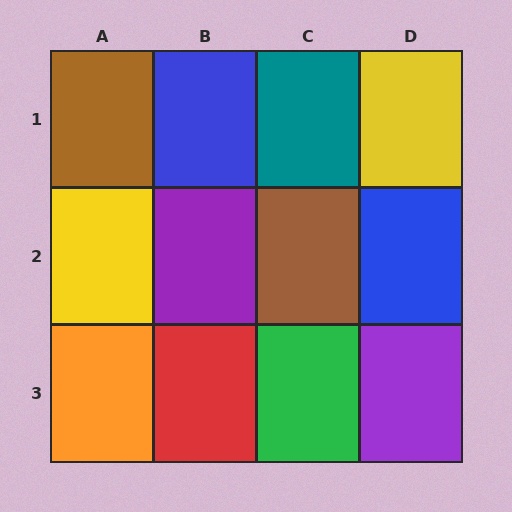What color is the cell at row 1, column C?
Teal.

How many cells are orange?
1 cell is orange.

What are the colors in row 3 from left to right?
Orange, red, green, purple.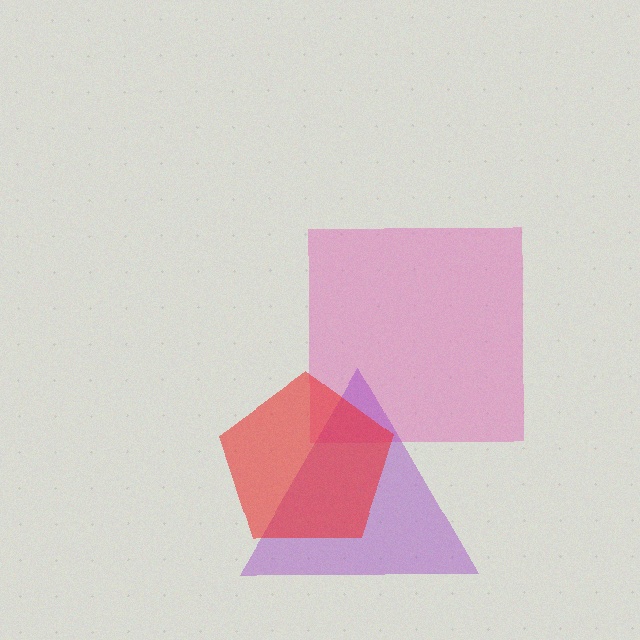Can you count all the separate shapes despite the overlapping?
Yes, there are 3 separate shapes.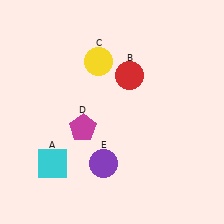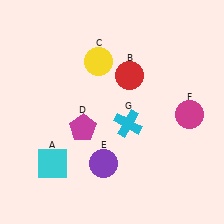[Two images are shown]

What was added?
A magenta circle (F), a cyan cross (G) were added in Image 2.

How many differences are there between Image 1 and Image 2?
There are 2 differences between the two images.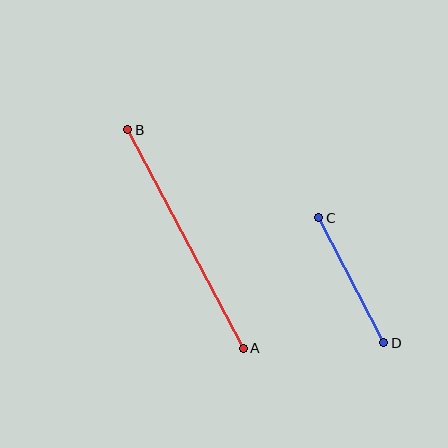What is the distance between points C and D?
The distance is approximately 141 pixels.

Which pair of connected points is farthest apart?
Points A and B are farthest apart.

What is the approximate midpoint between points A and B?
The midpoint is at approximately (185, 239) pixels.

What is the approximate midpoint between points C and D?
The midpoint is at approximately (351, 280) pixels.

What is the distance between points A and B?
The distance is approximately 247 pixels.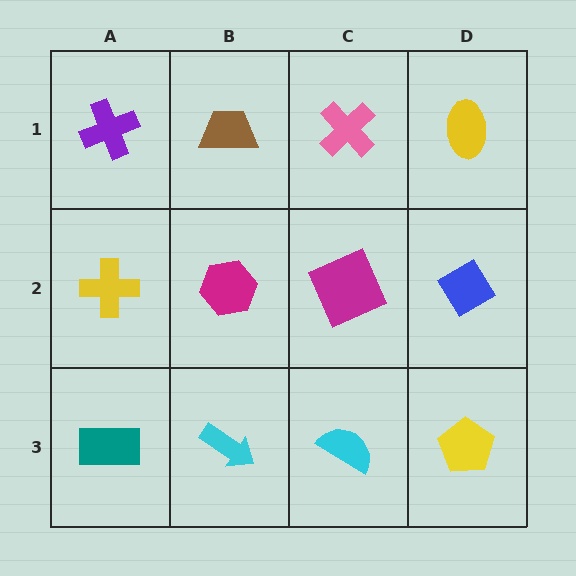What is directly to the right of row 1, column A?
A brown trapezoid.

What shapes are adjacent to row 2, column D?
A yellow ellipse (row 1, column D), a yellow pentagon (row 3, column D), a magenta square (row 2, column C).